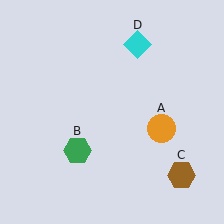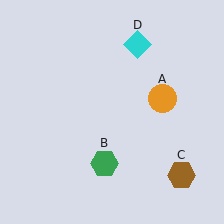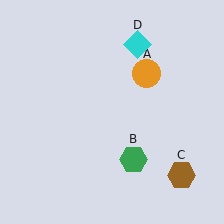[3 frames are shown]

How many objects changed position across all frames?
2 objects changed position: orange circle (object A), green hexagon (object B).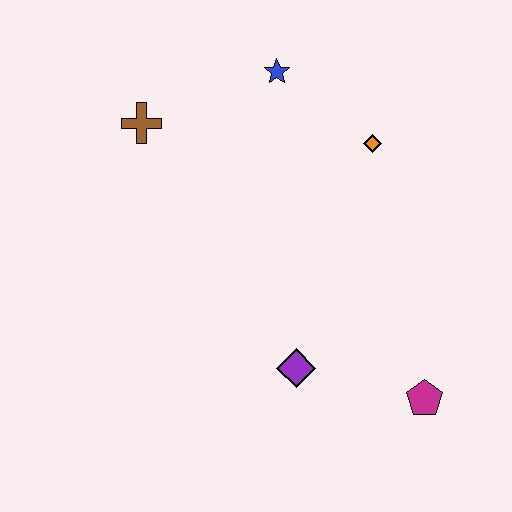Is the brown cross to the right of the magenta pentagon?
No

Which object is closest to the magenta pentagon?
The purple diamond is closest to the magenta pentagon.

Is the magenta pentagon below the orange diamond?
Yes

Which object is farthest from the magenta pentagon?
The brown cross is farthest from the magenta pentagon.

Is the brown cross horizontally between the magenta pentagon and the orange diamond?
No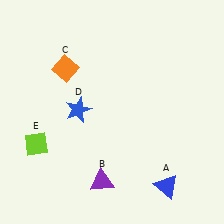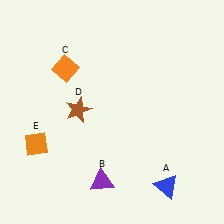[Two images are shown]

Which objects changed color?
D changed from blue to brown. E changed from lime to orange.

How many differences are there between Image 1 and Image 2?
There are 2 differences between the two images.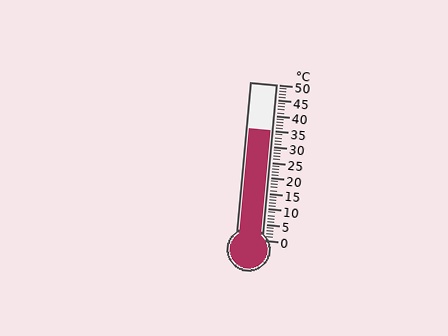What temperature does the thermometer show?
The thermometer shows approximately 35°C.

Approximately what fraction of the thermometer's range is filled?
The thermometer is filled to approximately 70% of its range.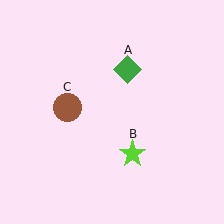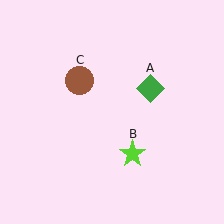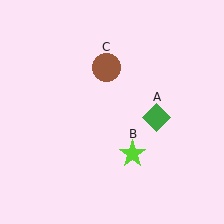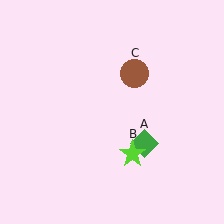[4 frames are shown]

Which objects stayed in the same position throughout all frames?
Lime star (object B) remained stationary.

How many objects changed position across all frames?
2 objects changed position: green diamond (object A), brown circle (object C).